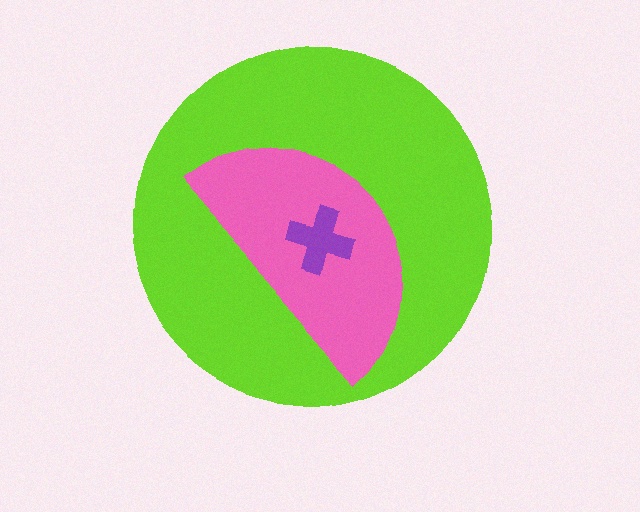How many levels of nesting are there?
3.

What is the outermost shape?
The lime circle.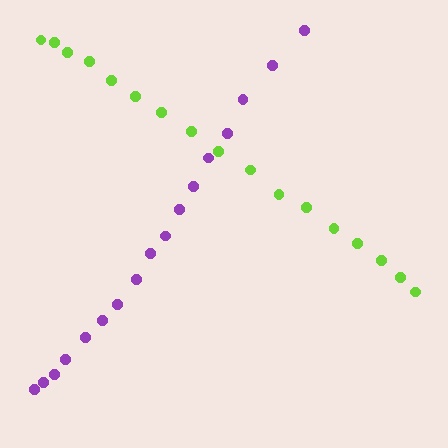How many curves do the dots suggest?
There are 2 distinct paths.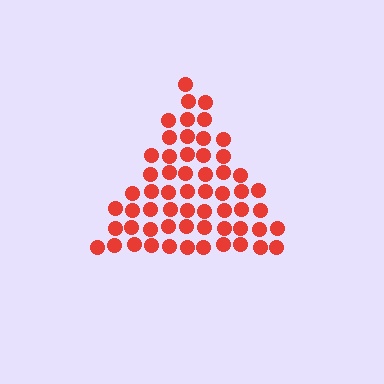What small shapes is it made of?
It is made of small circles.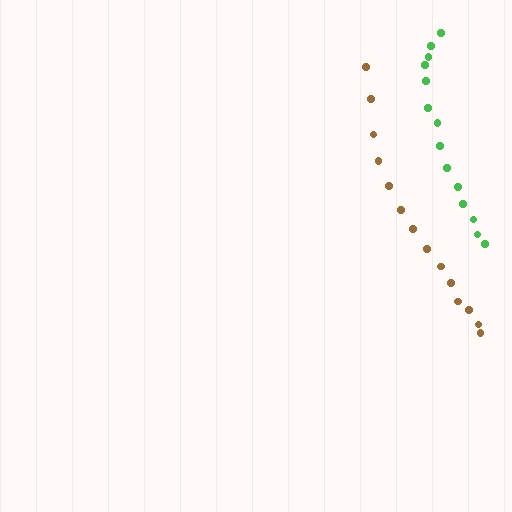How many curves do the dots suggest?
There are 2 distinct paths.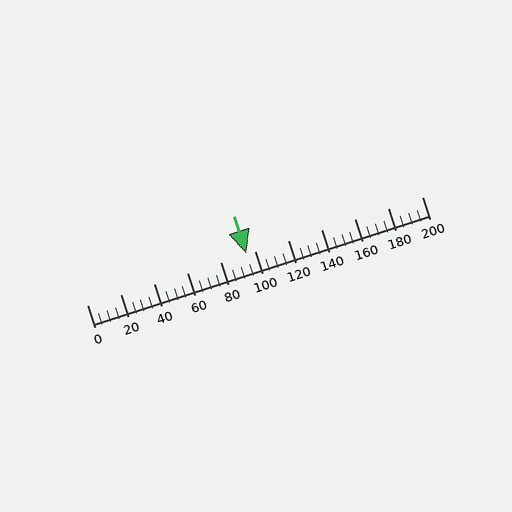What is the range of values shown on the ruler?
The ruler shows values from 0 to 200.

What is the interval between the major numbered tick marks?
The major tick marks are spaced 20 units apart.